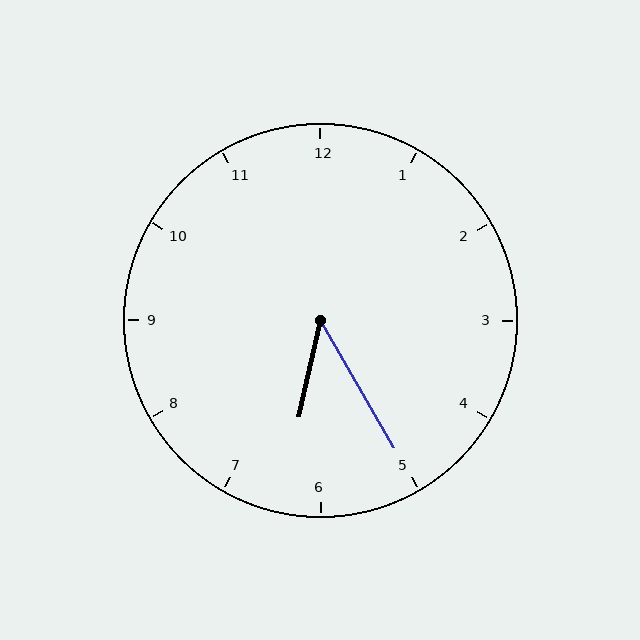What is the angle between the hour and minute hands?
Approximately 42 degrees.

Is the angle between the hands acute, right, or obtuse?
It is acute.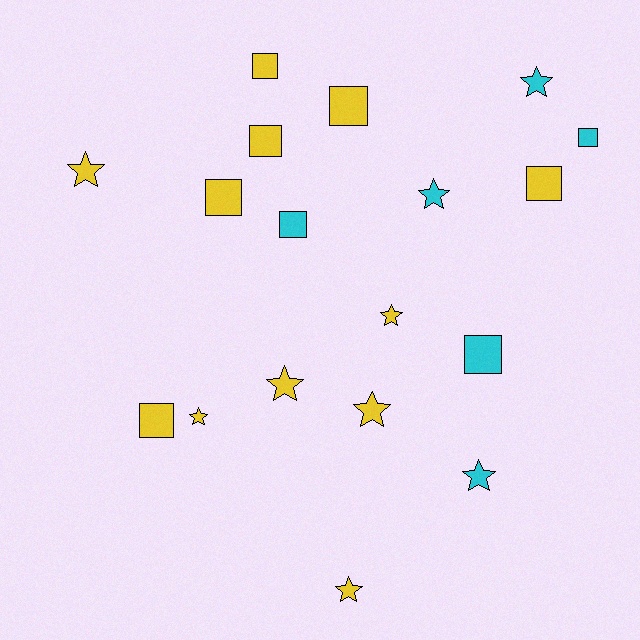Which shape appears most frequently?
Square, with 9 objects.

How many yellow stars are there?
There are 6 yellow stars.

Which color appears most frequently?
Yellow, with 12 objects.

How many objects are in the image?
There are 18 objects.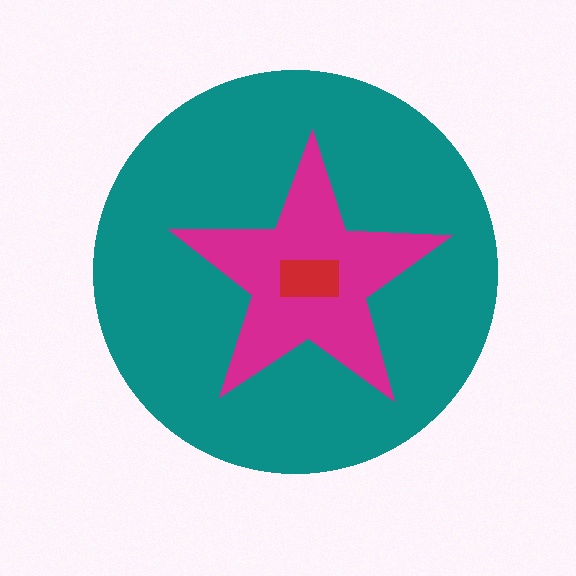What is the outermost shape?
The teal circle.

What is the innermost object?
The red rectangle.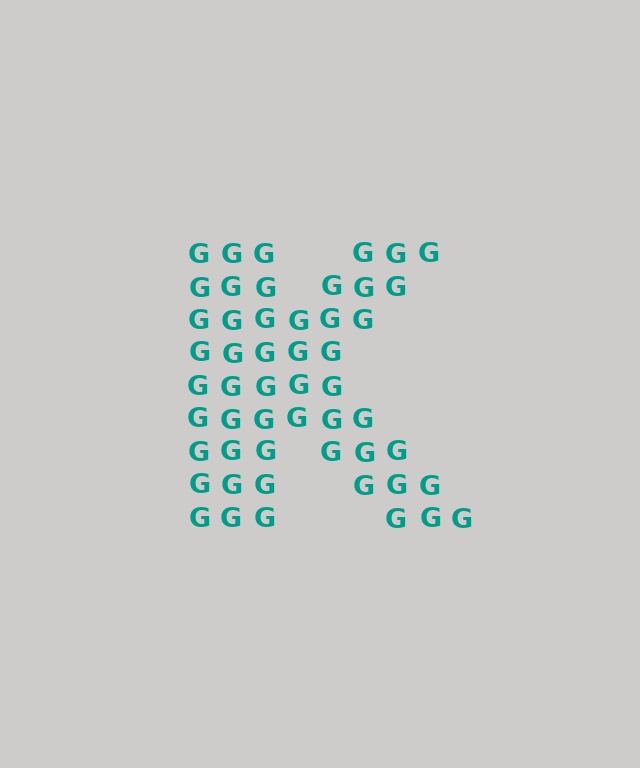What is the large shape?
The large shape is the letter K.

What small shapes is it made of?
It is made of small letter G's.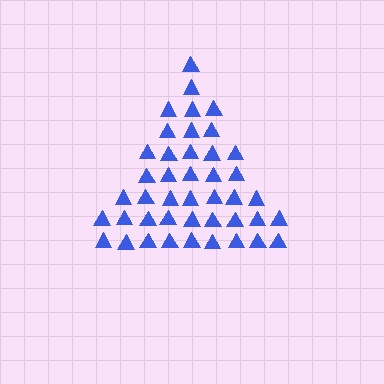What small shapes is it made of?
It is made of small triangles.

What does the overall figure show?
The overall figure shows a triangle.